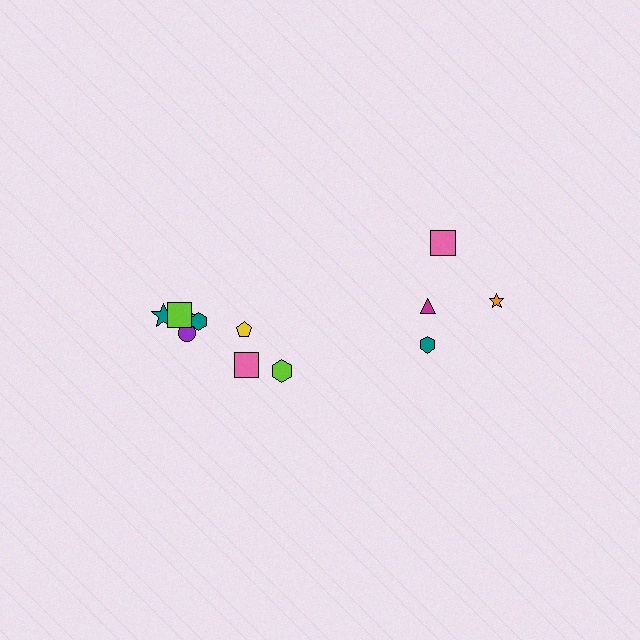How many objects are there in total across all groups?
There are 12 objects.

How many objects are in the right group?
There are 4 objects.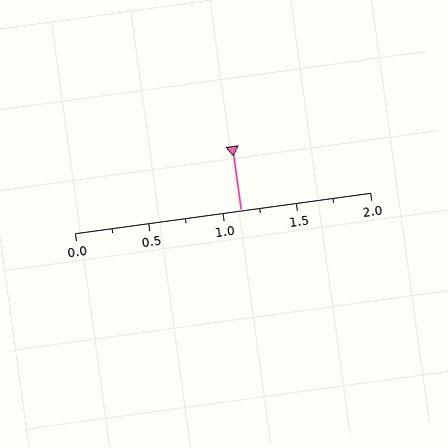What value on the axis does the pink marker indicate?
The marker indicates approximately 1.12.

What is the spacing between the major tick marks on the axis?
The major ticks are spaced 0.5 apart.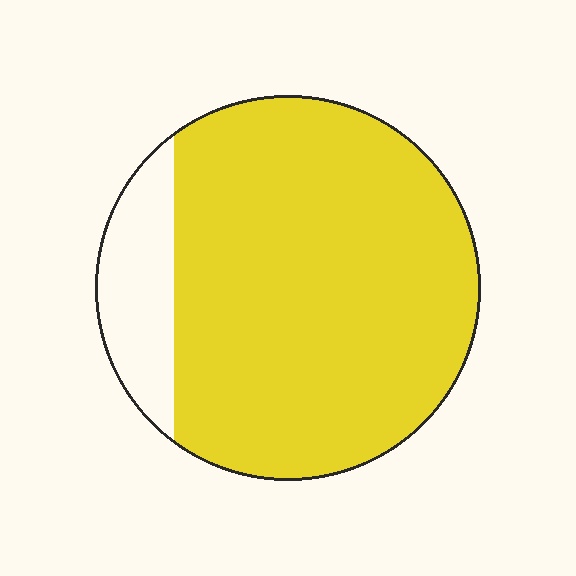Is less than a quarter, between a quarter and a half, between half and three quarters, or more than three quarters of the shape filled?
More than three quarters.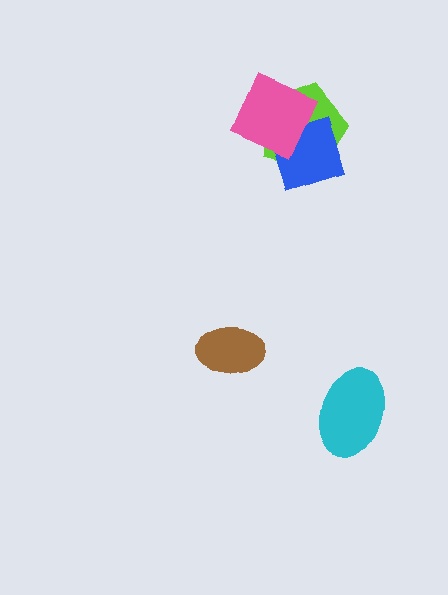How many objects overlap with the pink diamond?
2 objects overlap with the pink diamond.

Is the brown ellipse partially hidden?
No, no other shape covers it.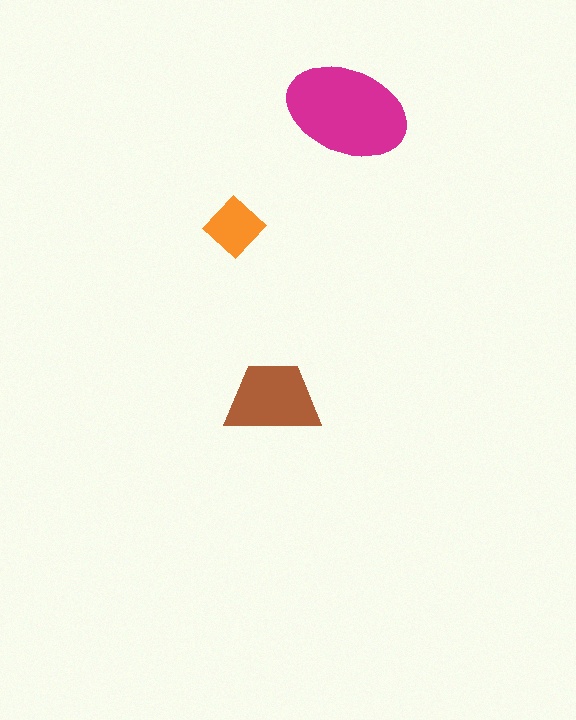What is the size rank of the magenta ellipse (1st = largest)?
1st.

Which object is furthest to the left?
The orange diamond is leftmost.